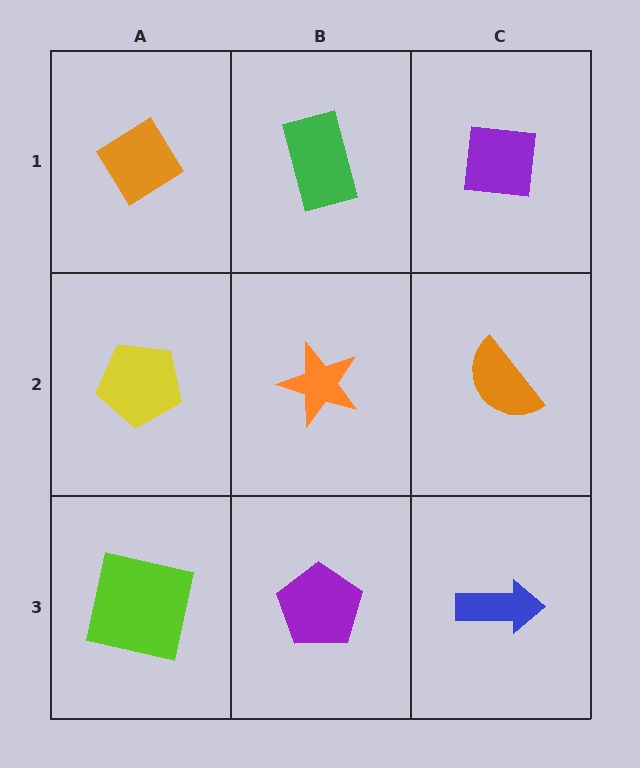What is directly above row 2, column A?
An orange diamond.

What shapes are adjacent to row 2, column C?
A purple square (row 1, column C), a blue arrow (row 3, column C), an orange star (row 2, column B).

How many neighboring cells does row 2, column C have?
3.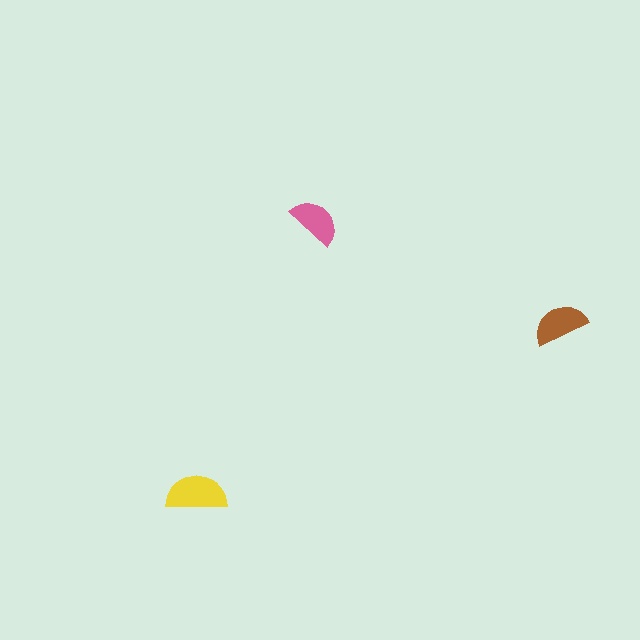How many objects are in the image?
There are 3 objects in the image.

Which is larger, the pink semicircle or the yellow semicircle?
The yellow one.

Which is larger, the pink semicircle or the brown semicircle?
The brown one.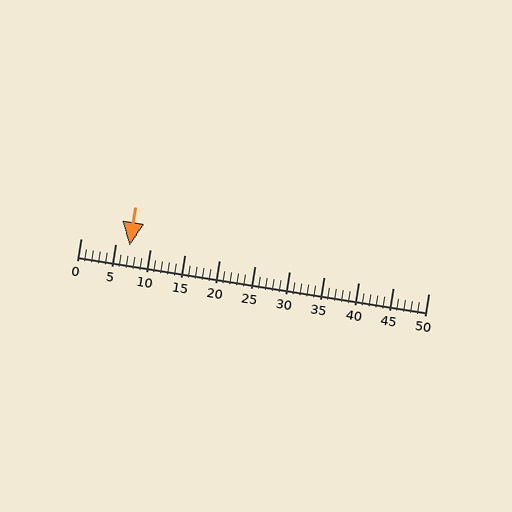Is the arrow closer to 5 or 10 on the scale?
The arrow is closer to 5.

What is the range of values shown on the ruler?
The ruler shows values from 0 to 50.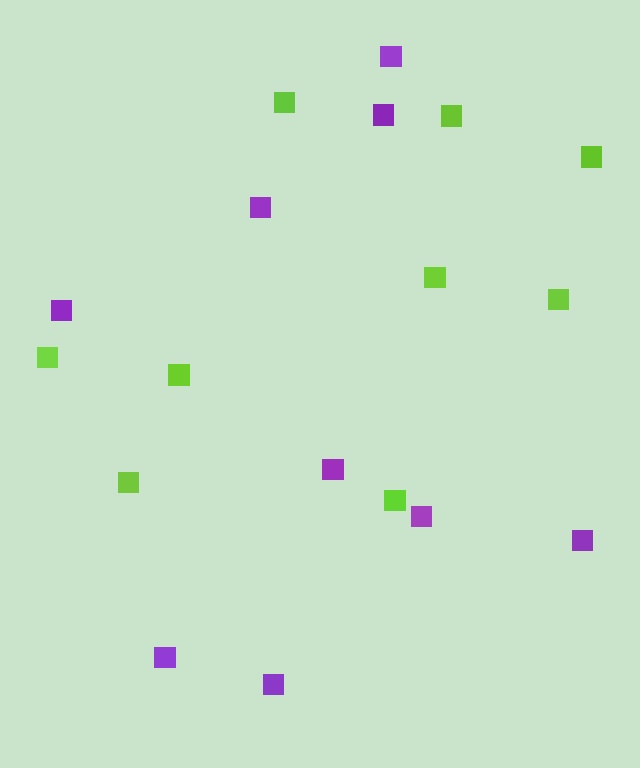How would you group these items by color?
There are 2 groups: one group of purple squares (9) and one group of lime squares (9).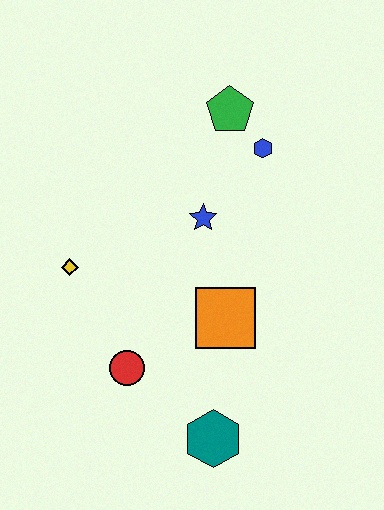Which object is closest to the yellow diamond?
The red circle is closest to the yellow diamond.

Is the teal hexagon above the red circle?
No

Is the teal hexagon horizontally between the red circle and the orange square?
Yes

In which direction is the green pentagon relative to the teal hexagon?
The green pentagon is above the teal hexagon.